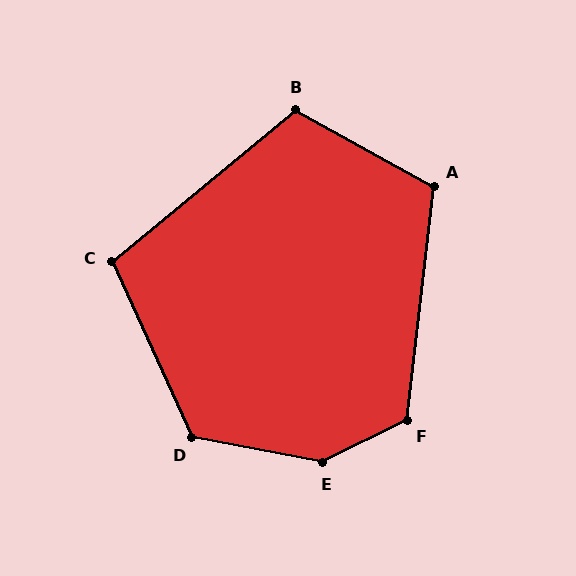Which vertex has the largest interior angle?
E, at approximately 143 degrees.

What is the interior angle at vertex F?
Approximately 123 degrees (obtuse).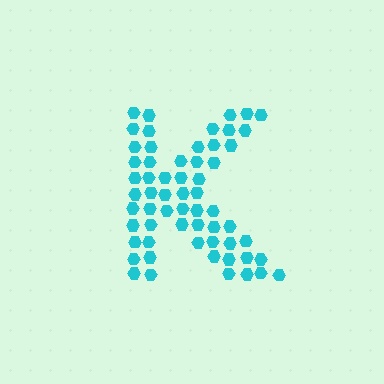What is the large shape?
The large shape is the letter K.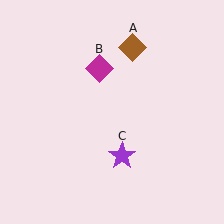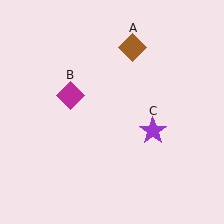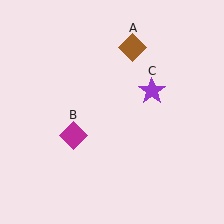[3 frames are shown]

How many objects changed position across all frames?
2 objects changed position: magenta diamond (object B), purple star (object C).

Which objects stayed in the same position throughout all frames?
Brown diamond (object A) remained stationary.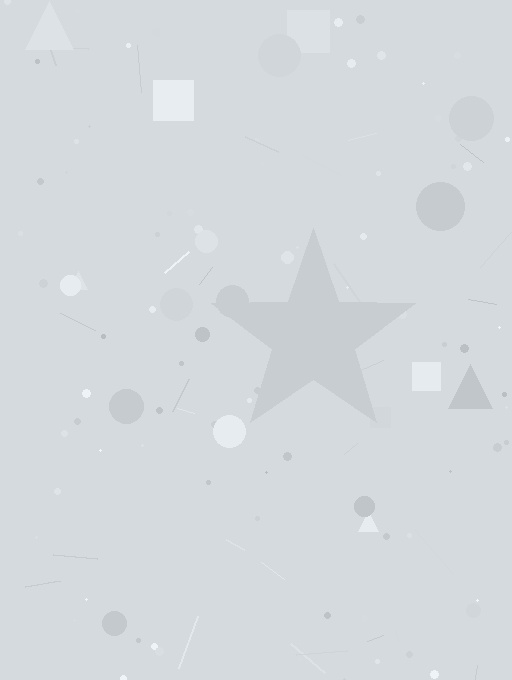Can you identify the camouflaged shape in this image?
The camouflaged shape is a star.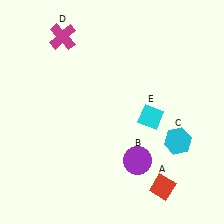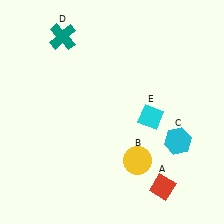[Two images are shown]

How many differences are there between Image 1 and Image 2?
There are 2 differences between the two images.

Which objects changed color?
B changed from purple to yellow. D changed from magenta to teal.